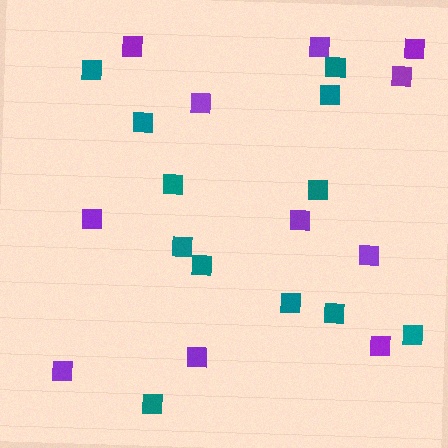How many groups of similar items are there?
There are 2 groups: one group of purple squares (11) and one group of teal squares (12).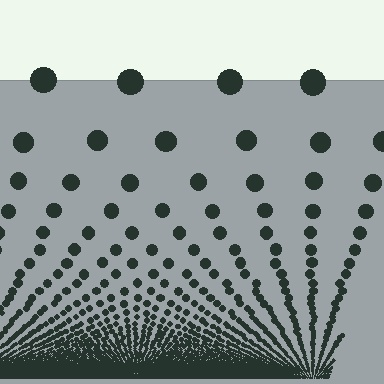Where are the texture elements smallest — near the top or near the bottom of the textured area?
Near the bottom.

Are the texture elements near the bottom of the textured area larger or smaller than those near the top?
Smaller. The gradient is inverted — elements near the bottom are smaller and denser.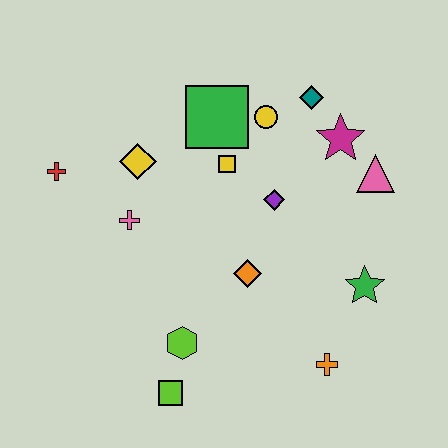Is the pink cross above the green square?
No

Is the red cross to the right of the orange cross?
No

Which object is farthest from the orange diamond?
The red cross is farthest from the orange diamond.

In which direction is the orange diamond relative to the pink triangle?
The orange diamond is to the left of the pink triangle.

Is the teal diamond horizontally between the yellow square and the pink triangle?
Yes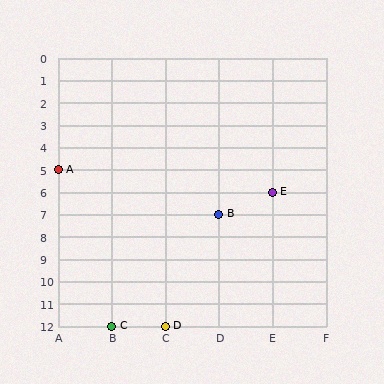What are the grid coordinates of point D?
Point D is at grid coordinates (C, 12).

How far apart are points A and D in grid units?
Points A and D are 2 columns and 7 rows apart (about 7.3 grid units diagonally).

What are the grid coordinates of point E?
Point E is at grid coordinates (E, 6).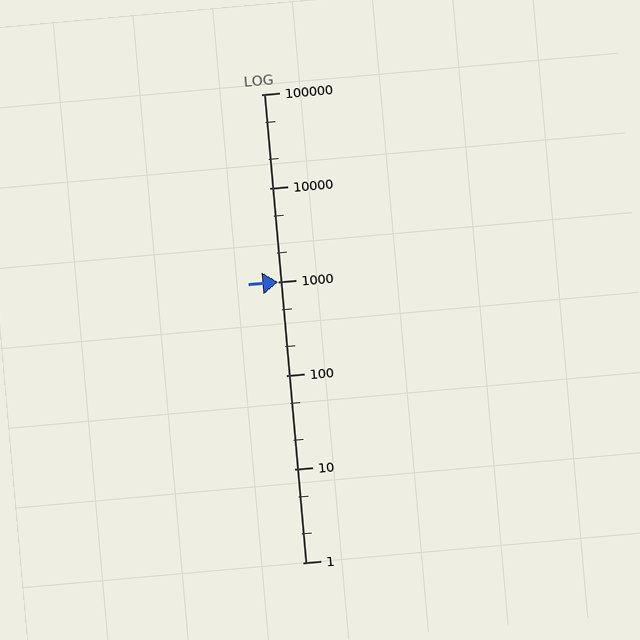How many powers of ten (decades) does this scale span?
The scale spans 5 decades, from 1 to 100000.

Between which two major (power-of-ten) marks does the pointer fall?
The pointer is between 1000 and 10000.